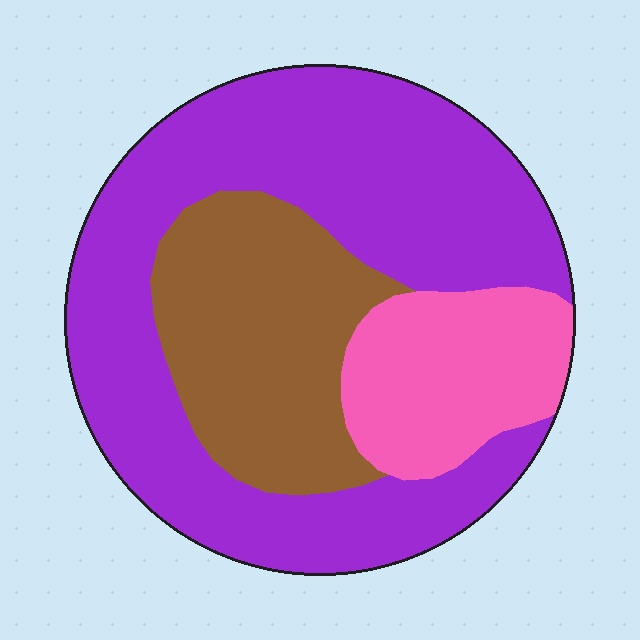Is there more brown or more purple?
Purple.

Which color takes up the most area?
Purple, at roughly 60%.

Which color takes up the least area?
Pink, at roughly 15%.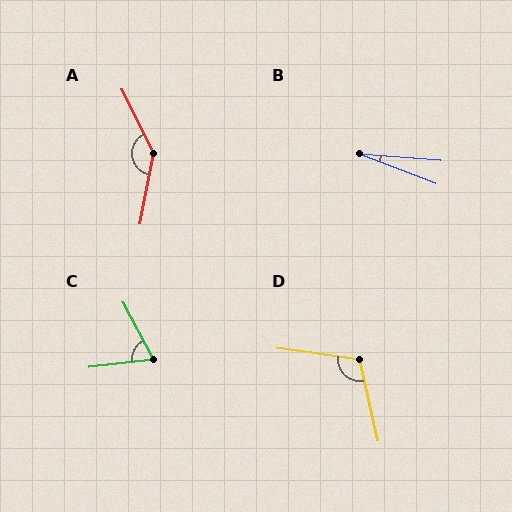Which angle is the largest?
A, at approximately 143 degrees.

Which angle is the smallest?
B, at approximately 17 degrees.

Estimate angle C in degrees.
Approximately 68 degrees.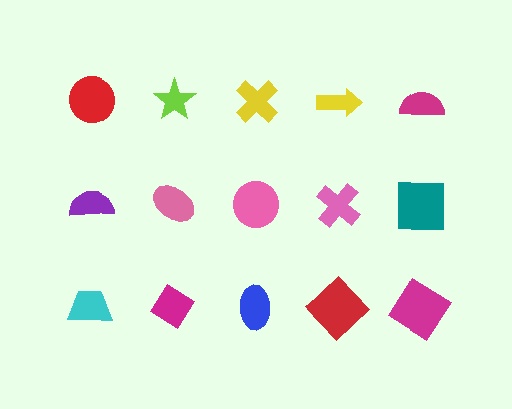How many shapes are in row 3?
5 shapes.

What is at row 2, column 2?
A pink ellipse.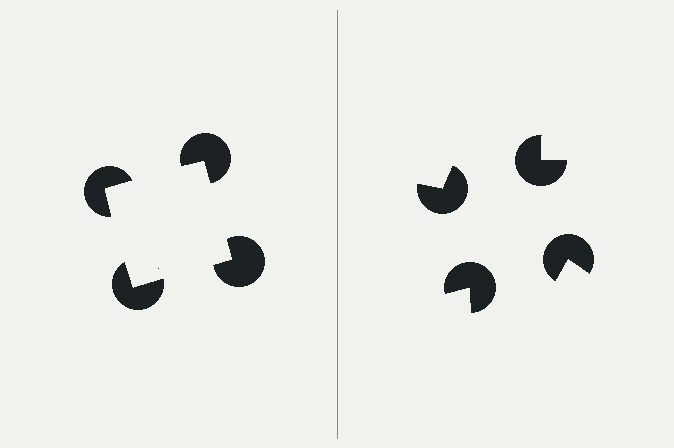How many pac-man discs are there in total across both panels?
8 — 4 on each side.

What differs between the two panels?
The pac-man discs are positioned identically on both sides; only the wedge orientations differ. On the left they align to a square; on the right they are misaligned.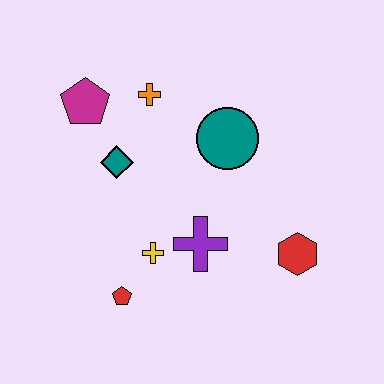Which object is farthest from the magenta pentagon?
The red hexagon is farthest from the magenta pentagon.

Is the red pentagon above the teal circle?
No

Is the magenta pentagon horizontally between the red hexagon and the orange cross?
No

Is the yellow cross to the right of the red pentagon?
Yes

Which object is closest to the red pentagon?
The yellow cross is closest to the red pentagon.